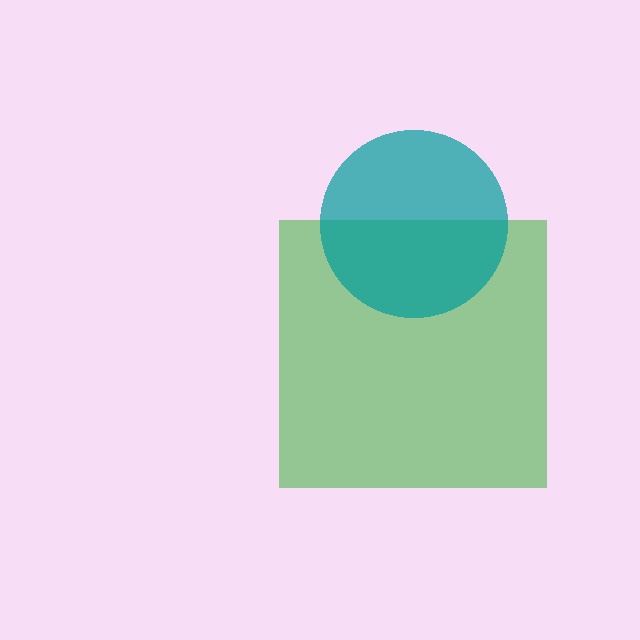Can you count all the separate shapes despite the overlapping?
Yes, there are 2 separate shapes.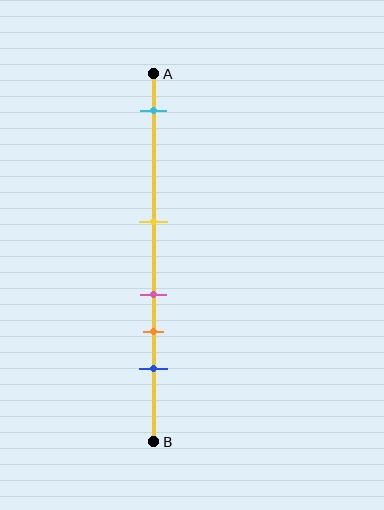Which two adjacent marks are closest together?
The pink and orange marks are the closest adjacent pair.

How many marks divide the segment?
There are 5 marks dividing the segment.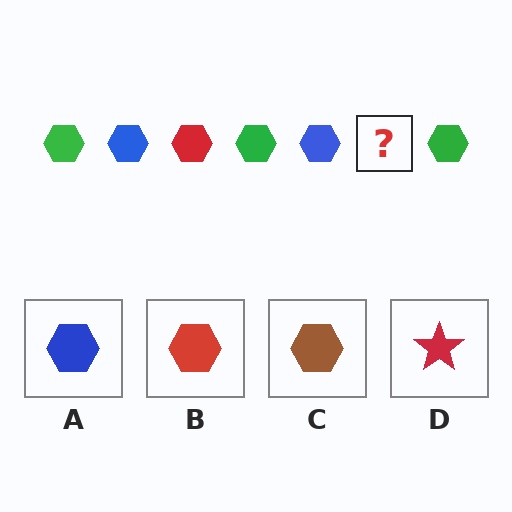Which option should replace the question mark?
Option B.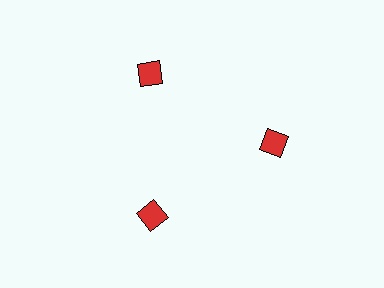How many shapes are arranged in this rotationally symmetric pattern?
There are 3 shapes, arranged in 3 groups of 1.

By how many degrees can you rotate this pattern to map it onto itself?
The pattern maps onto itself every 120 degrees of rotation.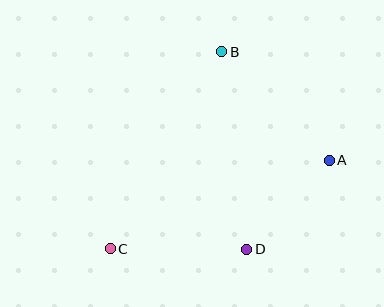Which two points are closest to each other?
Points A and D are closest to each other.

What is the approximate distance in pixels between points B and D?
The distance between B and D is approximately 199 pixels.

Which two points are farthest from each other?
Points A and C are farthest from each other.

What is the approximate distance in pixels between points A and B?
The distance between A and B is approximately 153 pixels.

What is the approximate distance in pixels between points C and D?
The distance between C and D is approximately 137 pixels.